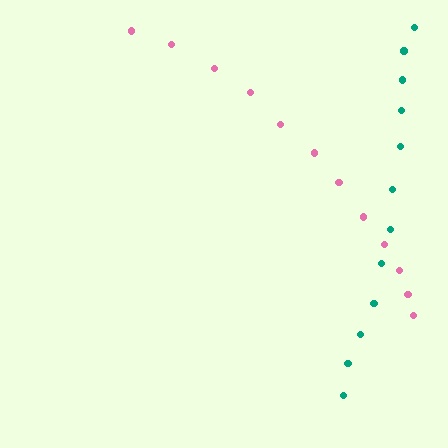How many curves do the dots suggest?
There are 2 distinct paths.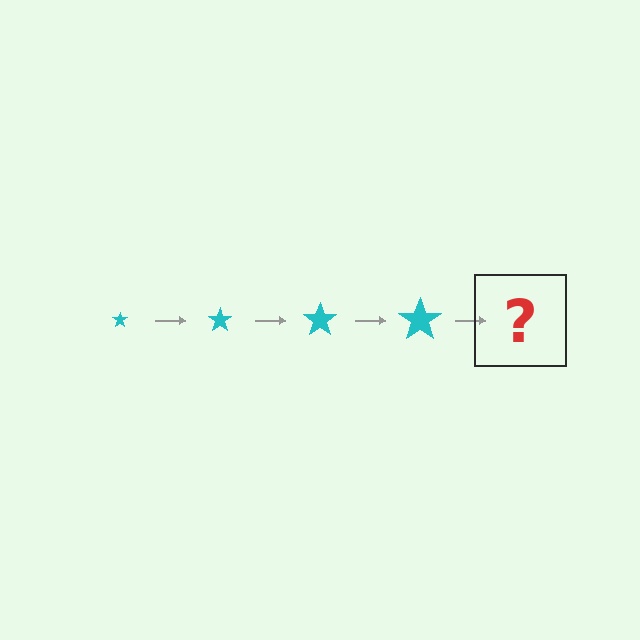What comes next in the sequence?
The next element should be a cyan star, larger than the previous one.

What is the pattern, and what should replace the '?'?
The pattern is that the star gets progressively larger each step. The '?' should be a cyan star, larger than the previous one.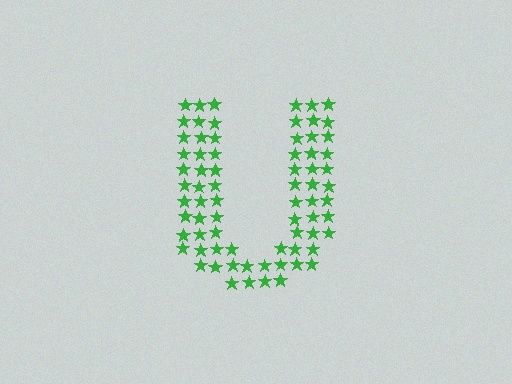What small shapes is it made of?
It is made of small stars.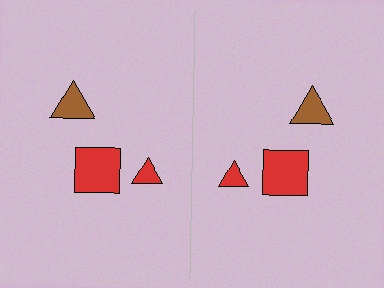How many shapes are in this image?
There are 6 shapes in this image.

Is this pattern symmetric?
Yes, this pattern has bilateral (reflection) symmetry.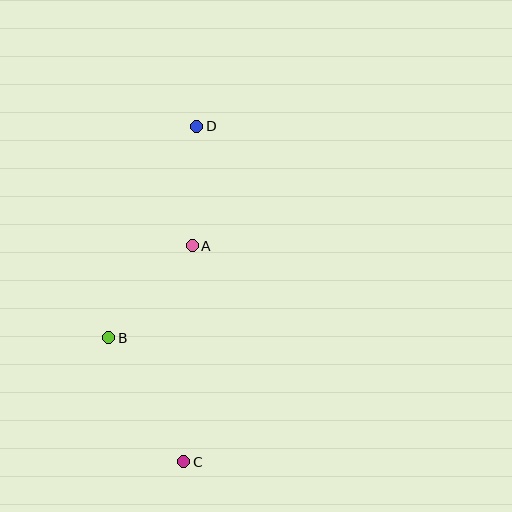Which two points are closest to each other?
Points A and D are closest to each other.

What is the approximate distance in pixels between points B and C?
The distance between B and C is approximately 145 pixels.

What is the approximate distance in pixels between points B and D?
The distance between B and D is approximately 229 pixels.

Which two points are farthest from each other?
Points C and D are farthest from each other.